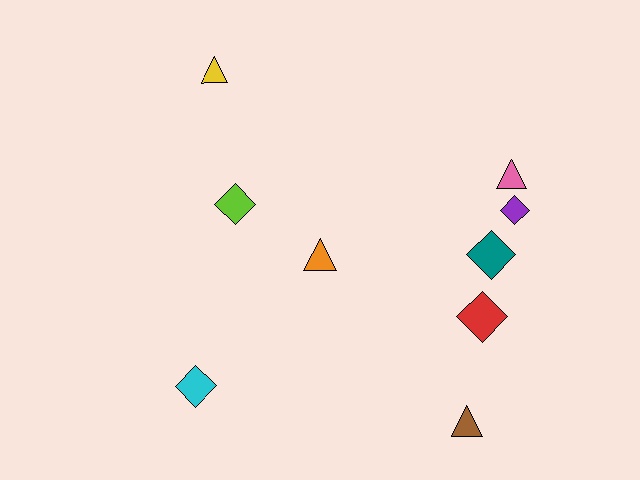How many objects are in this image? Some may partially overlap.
There are 9 objects.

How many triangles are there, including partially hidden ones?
There are 4 triangles.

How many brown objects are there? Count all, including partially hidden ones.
There is 1 brown object.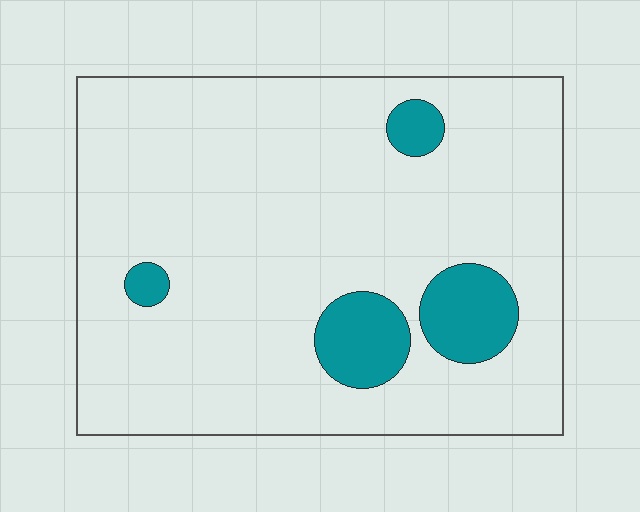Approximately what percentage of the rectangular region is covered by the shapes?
Approximately 10%.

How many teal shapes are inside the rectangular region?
4.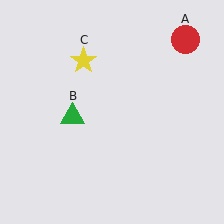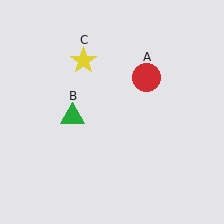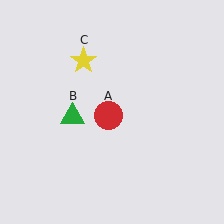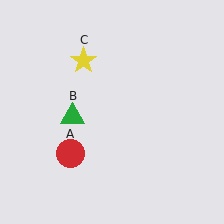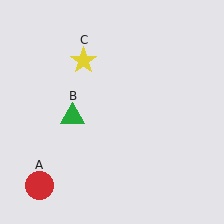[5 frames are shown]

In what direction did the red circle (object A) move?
The red circle (object A) moved down and to the left.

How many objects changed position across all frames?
1 object changed position: red circle (object A).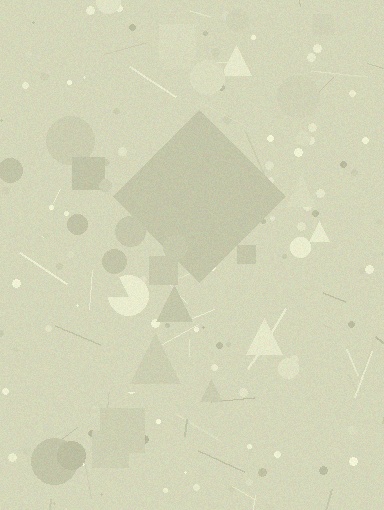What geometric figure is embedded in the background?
A diamond is embedded in the background.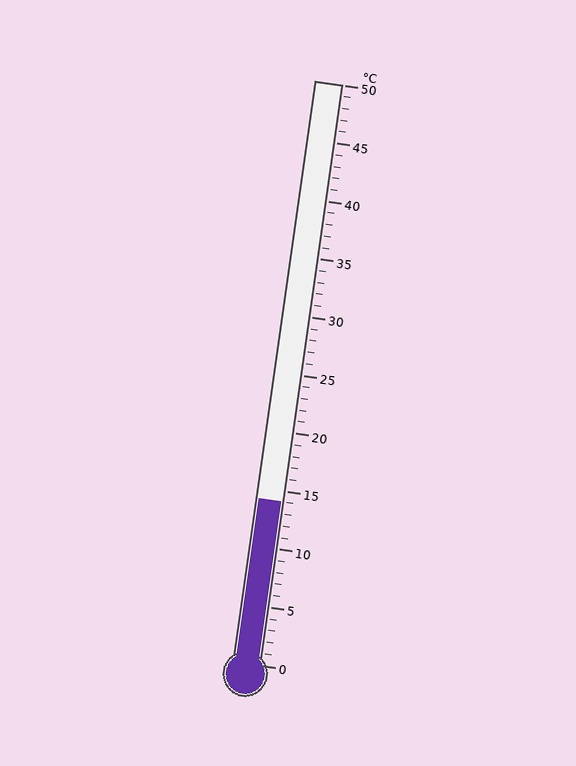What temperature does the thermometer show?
The thermometer shows approximately 14°C.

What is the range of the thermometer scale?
The thermometer scale ranges from 0°C to 50°C.